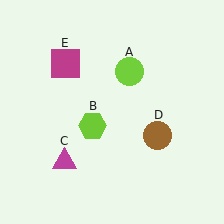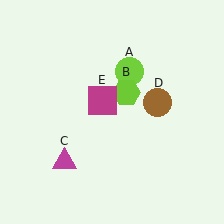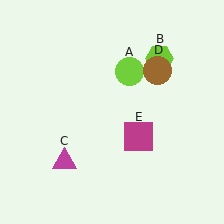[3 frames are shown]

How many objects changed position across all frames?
3 objects changed position: lime hexagon (object B), brown circle (object D), magenta square (object E).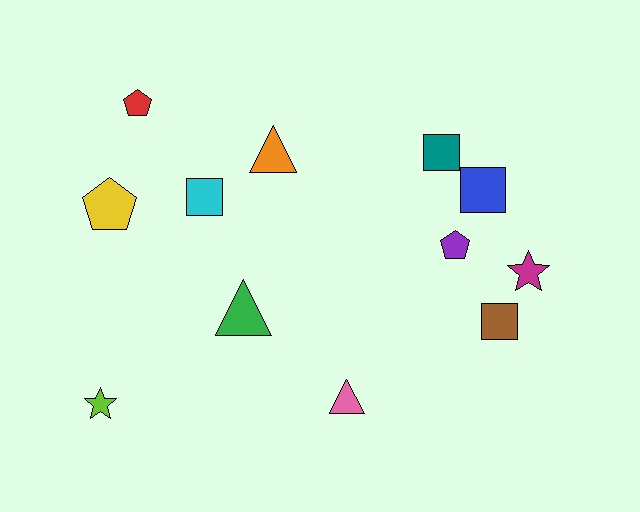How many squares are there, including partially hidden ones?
There are 4 squares.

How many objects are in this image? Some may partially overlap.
There are 12 objects.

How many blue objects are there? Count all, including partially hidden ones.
There is 1 blue object.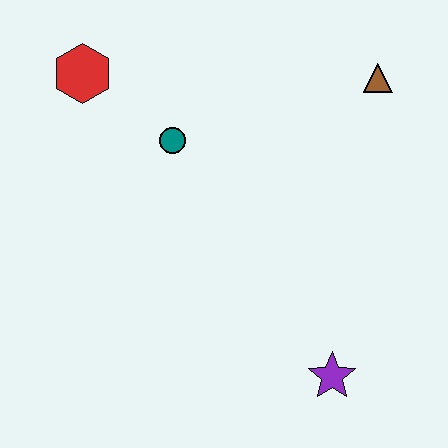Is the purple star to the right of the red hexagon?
Yes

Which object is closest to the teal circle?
The red hexagon is closest to the teal circle.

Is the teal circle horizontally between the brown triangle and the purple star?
No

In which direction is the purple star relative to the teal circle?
The purple star is below the teal circle.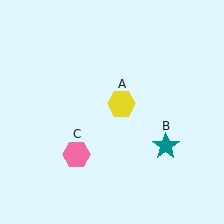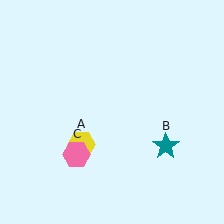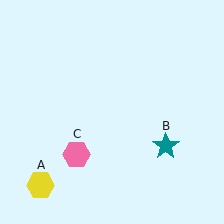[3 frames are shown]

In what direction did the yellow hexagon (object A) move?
The yellow hexagon (object A) moved down and to the left.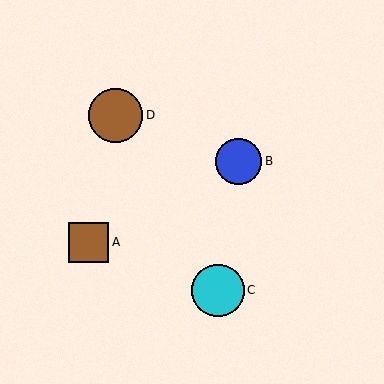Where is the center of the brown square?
The center of the brown square is at (89, 242).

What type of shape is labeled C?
Shape C is a cyan circle.